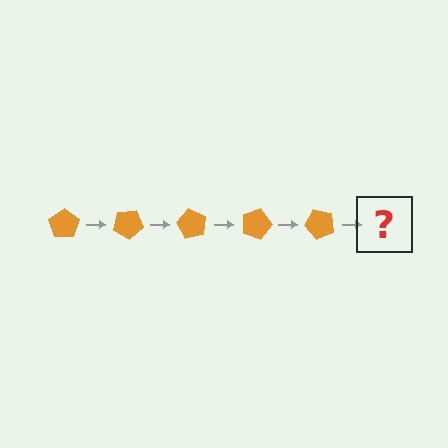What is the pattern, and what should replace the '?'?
The pattern is that the pentagon rotates 30 degrees each step. The '?' should be an orange pentagon rotated 150 degrees.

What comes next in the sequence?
The next element should be an orange pentagon rotated 150 degrees.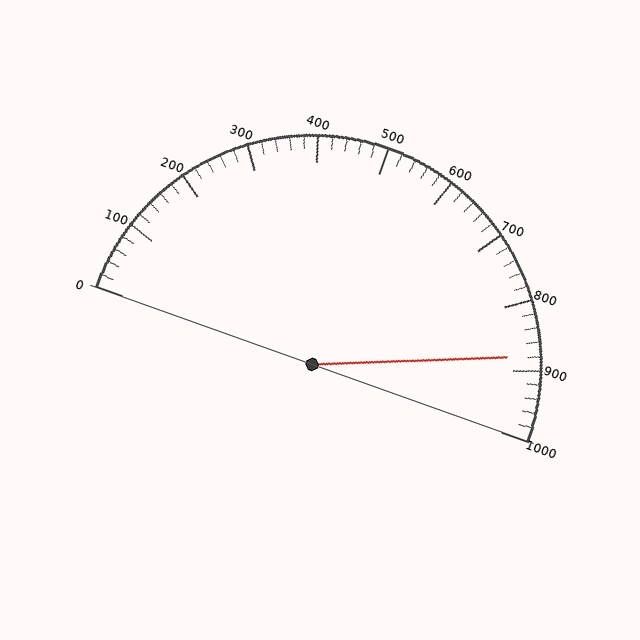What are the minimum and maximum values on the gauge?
The gauge ranges from 0 to 1000.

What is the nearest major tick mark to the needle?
The nearest major tick mark is 900.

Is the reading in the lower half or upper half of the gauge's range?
The reading is in the upper half of the range (0 to 1000).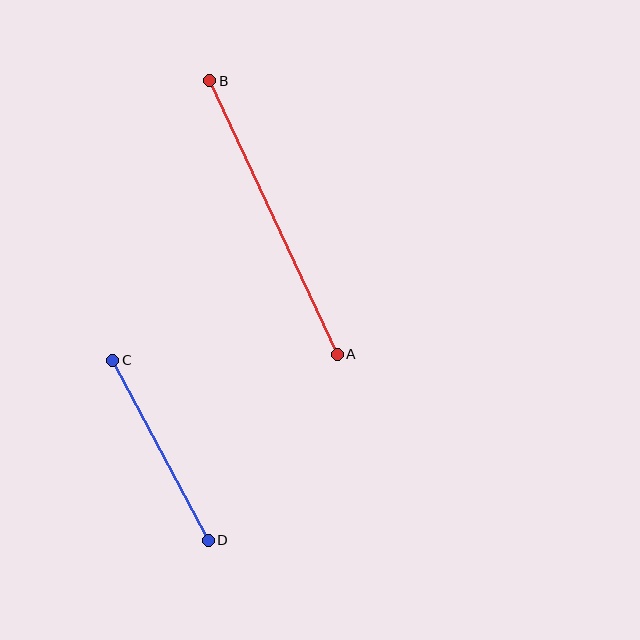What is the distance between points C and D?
The distance is approximately 204 pixels.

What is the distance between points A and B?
The distance is approximately 302 pixels.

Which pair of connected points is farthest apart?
Points A and B are farthest apart.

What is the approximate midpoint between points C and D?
The midpoint is at approximately (160, 450) pixels.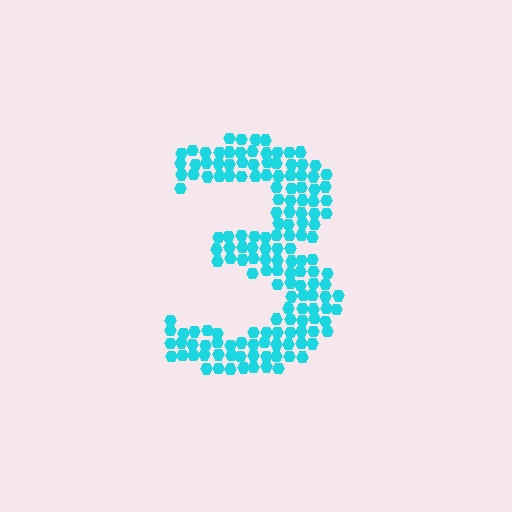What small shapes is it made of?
It is made of small hexagons.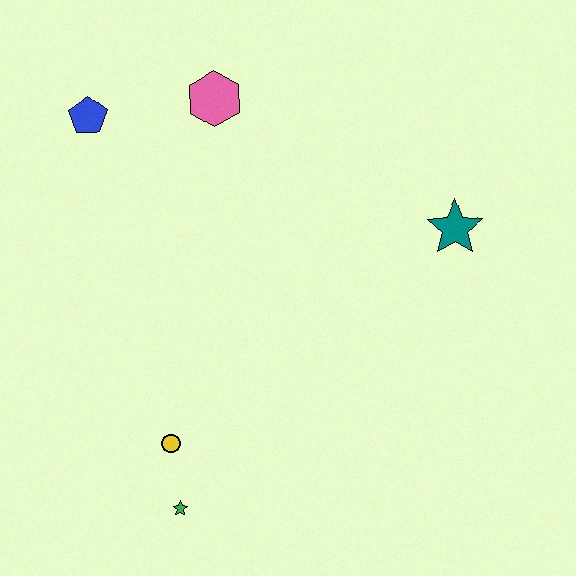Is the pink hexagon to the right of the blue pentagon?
Yes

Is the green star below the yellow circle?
Yes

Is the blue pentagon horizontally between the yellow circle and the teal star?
No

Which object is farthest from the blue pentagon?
The green star is farthest from the blue pentagon.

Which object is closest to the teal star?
The pink hexagon is closest to the teal star.